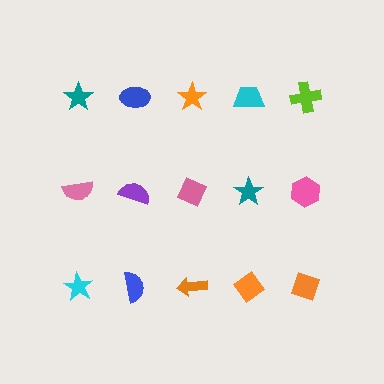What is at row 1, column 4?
A cyan trapezoid.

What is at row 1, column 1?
A teal star.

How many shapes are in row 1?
5 shapes.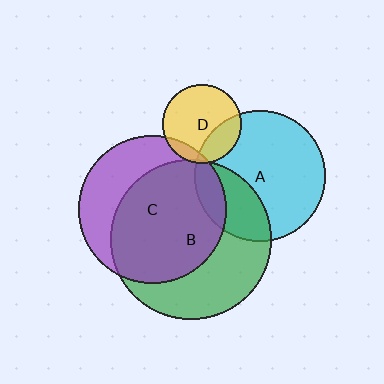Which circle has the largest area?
Circle B (green).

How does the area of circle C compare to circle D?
Approximately 3.6 times.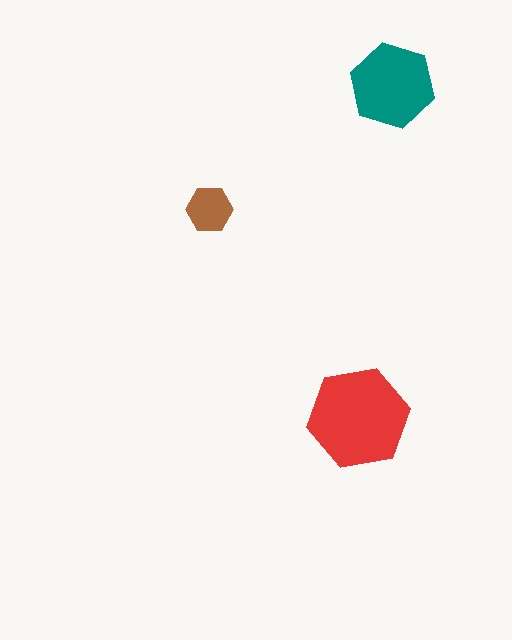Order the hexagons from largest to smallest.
the red one, the teal one, the brown one.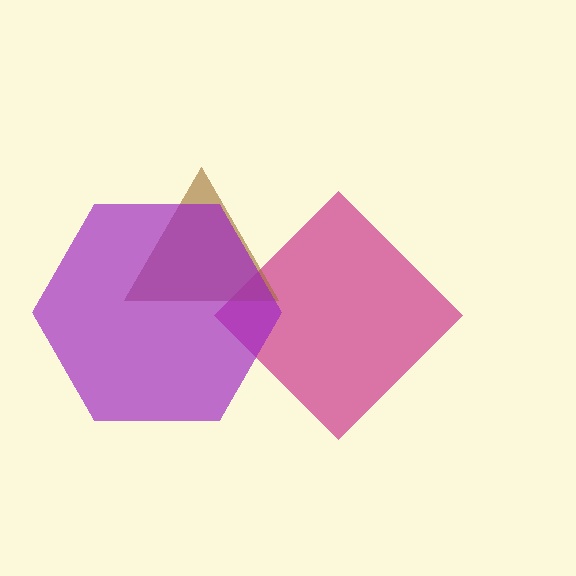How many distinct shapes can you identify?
There are 3 distinct shapes: a magenta diamond, a brown triangle, a purple hexagon.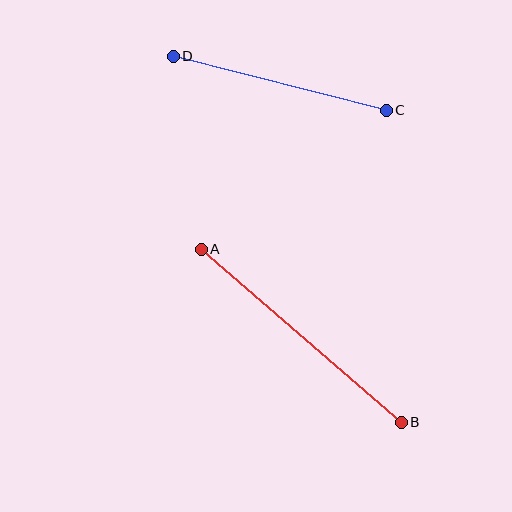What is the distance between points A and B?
The distance is approximately 264 pixels.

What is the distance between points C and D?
The distance is approximately 220 pixels.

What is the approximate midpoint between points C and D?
The midpoint is at approximately (280, 83) pixels.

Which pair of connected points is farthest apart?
Points A and B are farthest apart.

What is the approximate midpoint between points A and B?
The midpoint is at approximately (301, 336) pixels.